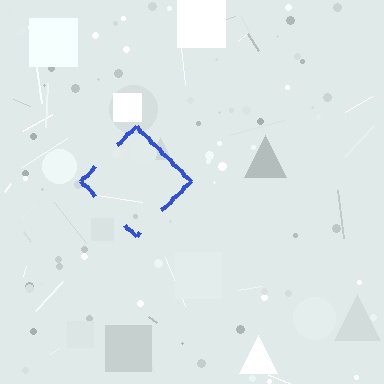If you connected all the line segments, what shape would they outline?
They would outline a diamond.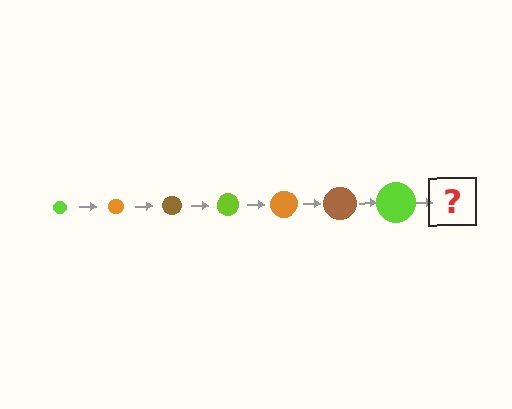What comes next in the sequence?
The next element should be an orange circle, larger than the previous one.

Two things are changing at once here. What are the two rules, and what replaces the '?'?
The two rules are that the circle grows larger each step and the color cycles through lime, orange, and brown. The '?' should be an orange circle, larger than the previous one.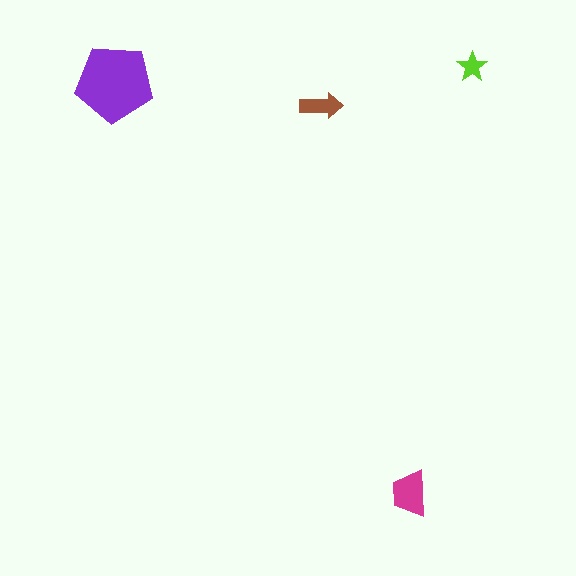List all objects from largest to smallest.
The purple pentagon, the magenta trapezoid, the brown arrow, the lime star.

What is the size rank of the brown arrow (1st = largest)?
3rd.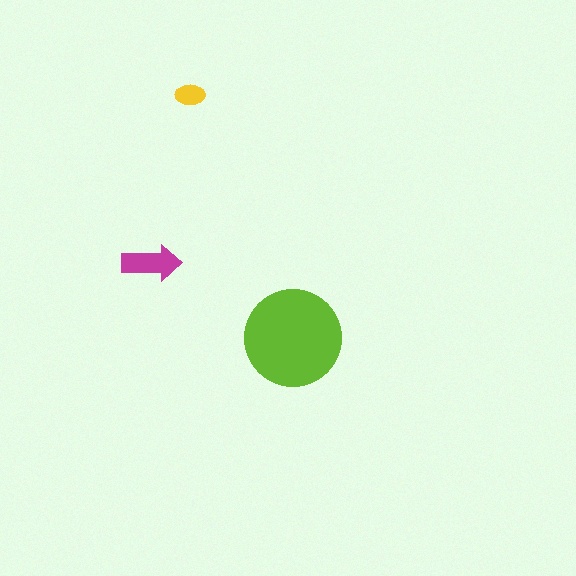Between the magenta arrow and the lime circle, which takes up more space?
The lime circle.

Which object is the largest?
The lime circle.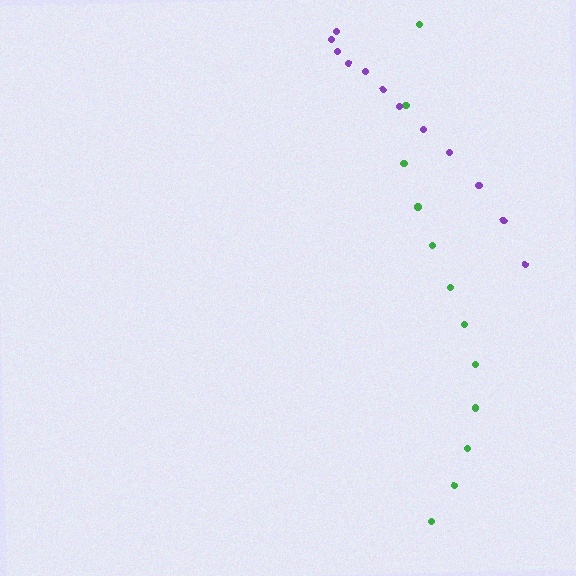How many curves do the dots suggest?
There are 2 distinct paths.